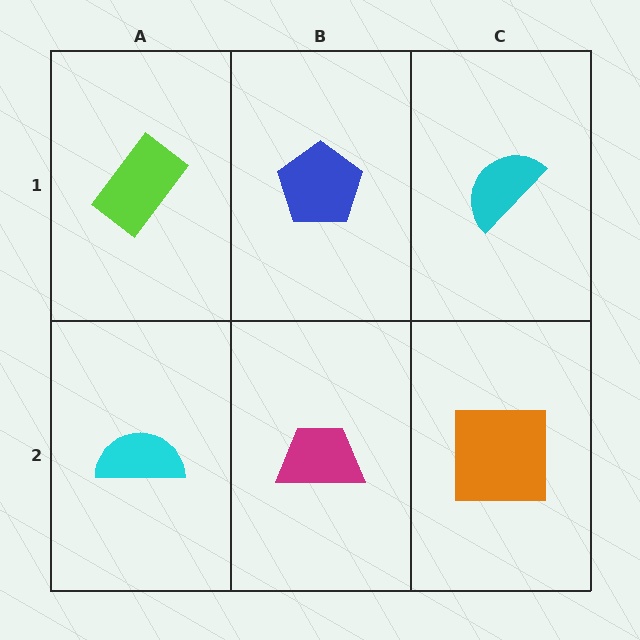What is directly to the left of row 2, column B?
A cyan semicircle.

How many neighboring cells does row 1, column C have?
2.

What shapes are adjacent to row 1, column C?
An orange square (row 2, column C), a blue pentagon (row 1, column B).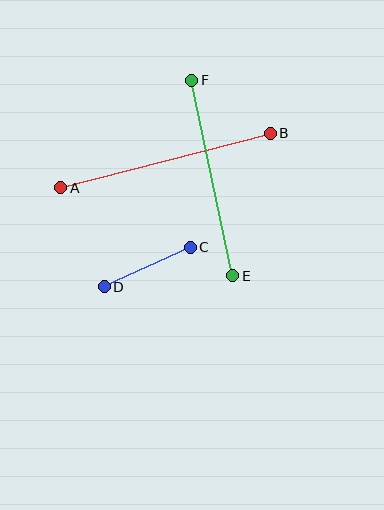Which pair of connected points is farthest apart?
Points A and B are farthest apart.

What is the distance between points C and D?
The distance is approximately 95 pixels.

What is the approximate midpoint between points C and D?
The midpoint is at approximately (147, 267) pixels.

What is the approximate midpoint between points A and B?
The midpoint is at approximately (166, 160) pixels.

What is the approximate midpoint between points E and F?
The midpoint is at approximately (212, 178) pixels.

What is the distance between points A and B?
The distance is approximately 217 pixels.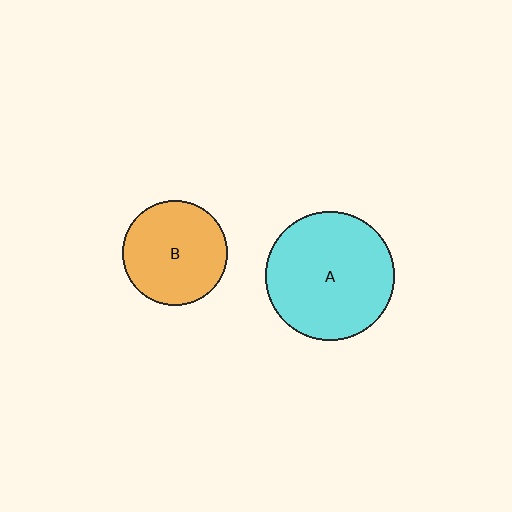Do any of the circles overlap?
No, none of the circles overlap.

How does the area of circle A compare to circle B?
Approximately 1.5 times.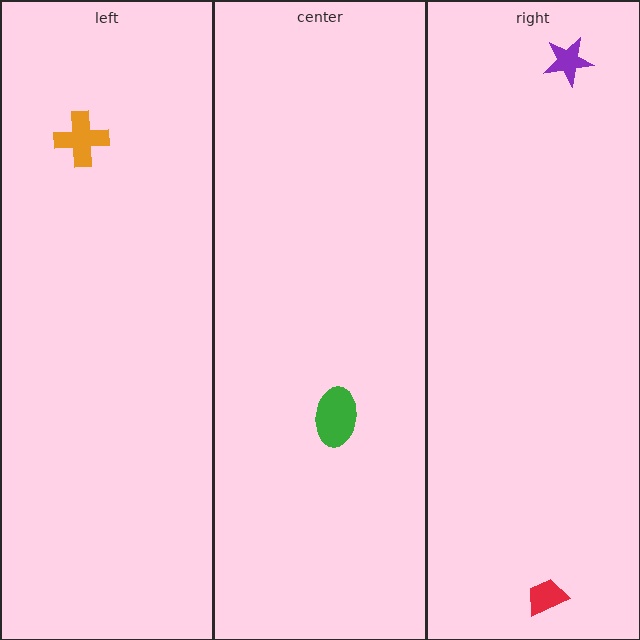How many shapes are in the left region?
1.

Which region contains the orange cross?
The left region.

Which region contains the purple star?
The right region.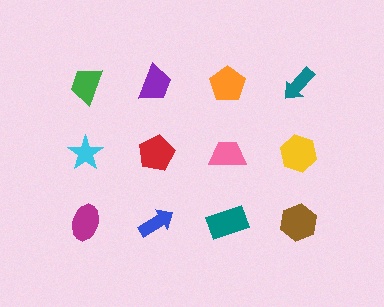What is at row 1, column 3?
An orange pentagon.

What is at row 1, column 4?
A teal arrow.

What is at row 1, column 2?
A purple trapezoid.